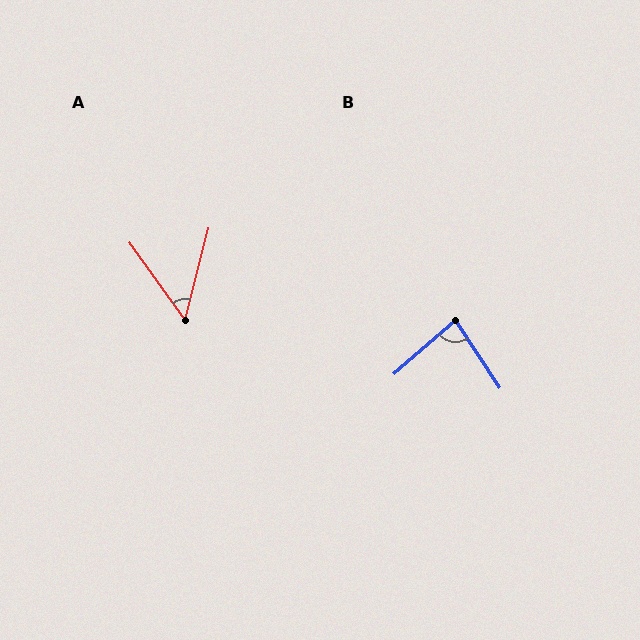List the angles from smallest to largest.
A (50°), B (83°).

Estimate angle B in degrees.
Approximately 83 degrees.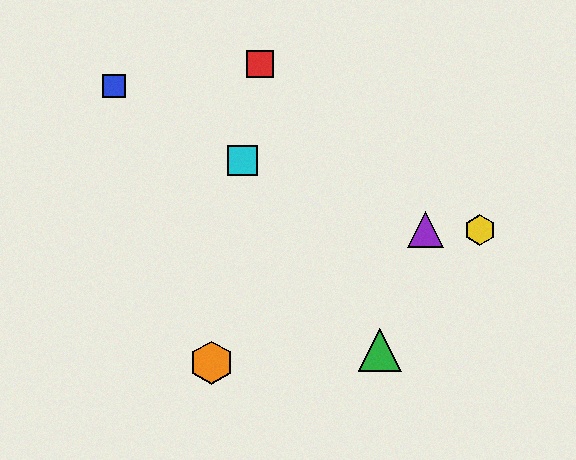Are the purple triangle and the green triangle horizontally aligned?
No, the purple triangle is at y≈230 and the green triangle is at y≈350.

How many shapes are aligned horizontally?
2 shapes (the yellow hexagon, the purple triangle) are aligned horizontally.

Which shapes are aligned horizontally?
The yellow hexagon, the purple triangle are aligned horizontally.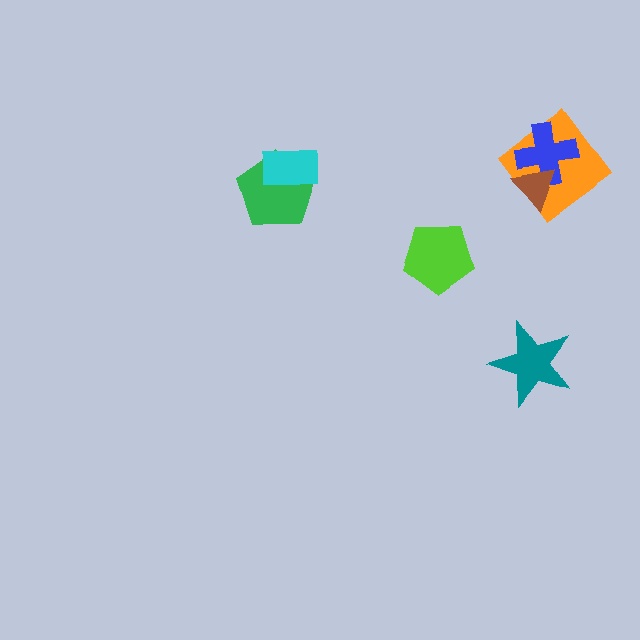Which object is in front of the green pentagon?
The cyan rectangle is in front of the green pentagon.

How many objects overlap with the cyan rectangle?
1 object overlaps with the cyan rectangle.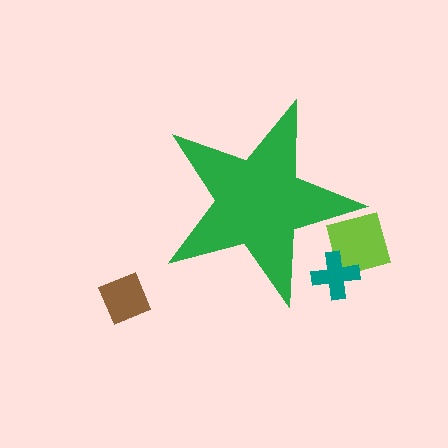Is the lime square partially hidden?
Yes, the lime square is partially hidden behind the green star.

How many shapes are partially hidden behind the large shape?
2 shapes are partially hidden.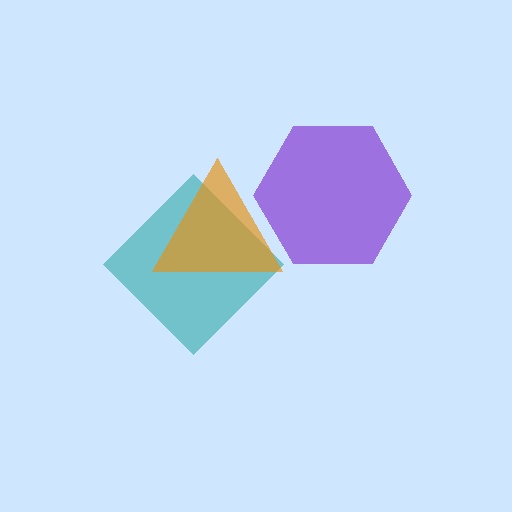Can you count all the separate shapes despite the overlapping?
Yes, there are 3 separate shapes.